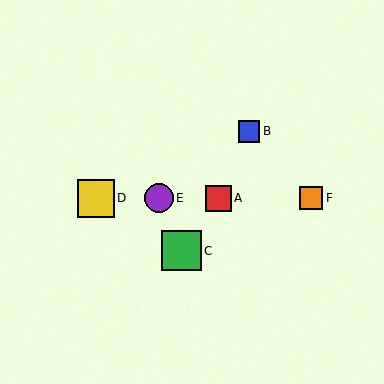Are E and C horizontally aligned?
No, E is at y≈198 and C is at y≈251.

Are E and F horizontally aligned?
Yes, both are at y≈198.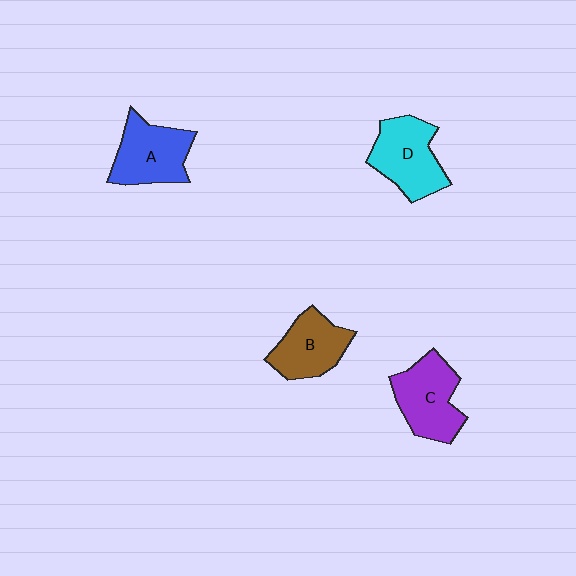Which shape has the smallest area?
Shape B (brown).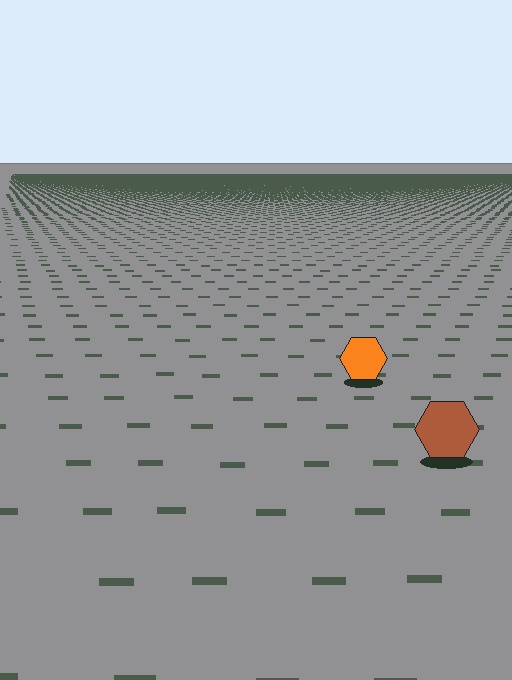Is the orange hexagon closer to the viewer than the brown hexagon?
No. The brown hexagon is closer — you can tell from the texture gradient: the ground texture is coarser near it.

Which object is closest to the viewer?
The brown hexagon is closest. The texture marks near it are larger and more spread out.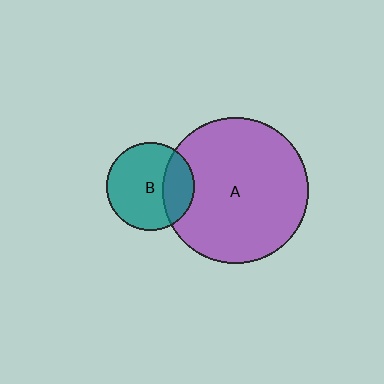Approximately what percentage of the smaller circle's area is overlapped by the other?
Approximately 30%.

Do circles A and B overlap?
Yes.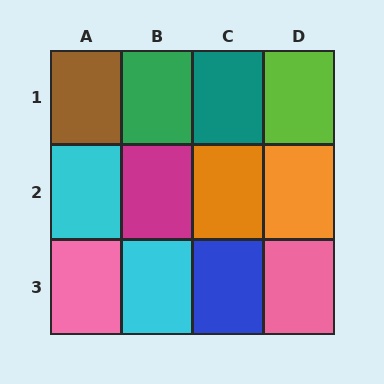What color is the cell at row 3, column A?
Pink.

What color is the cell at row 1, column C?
Teal.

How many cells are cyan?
2 cells are cyan.